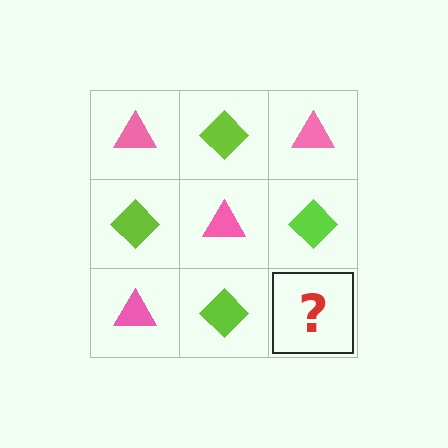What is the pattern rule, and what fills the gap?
The rule is that it alternates pink triangle and lime diamond in a checkerboard pattern. The gap should be filled with a pink triangle.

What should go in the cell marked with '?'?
The missing cell should contain a pink triangle.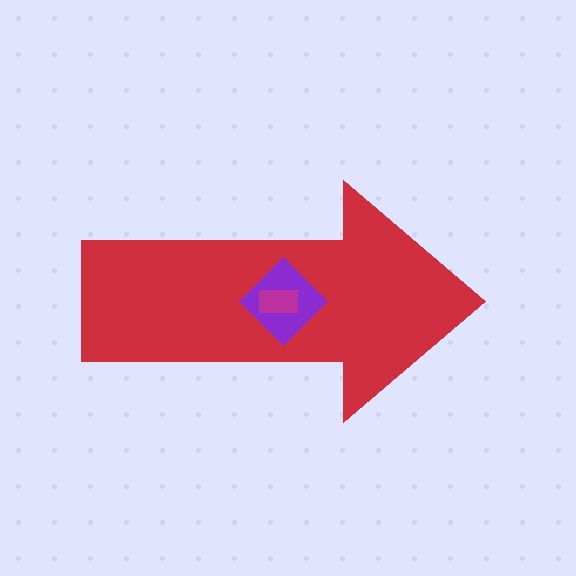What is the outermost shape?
The red arrow.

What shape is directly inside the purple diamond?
The magenta rectangle.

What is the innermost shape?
The magenta rectangle.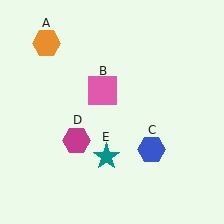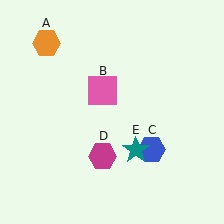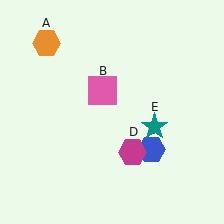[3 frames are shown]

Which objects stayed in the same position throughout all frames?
Orange hexagon (object A) and pink square (object B) and blue hexagon (object C) remained stationary.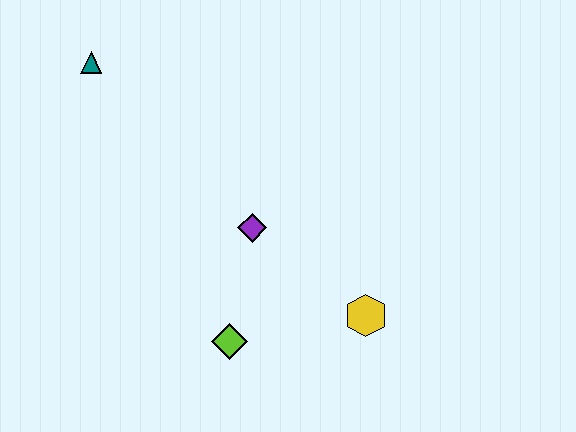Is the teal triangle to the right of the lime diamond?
No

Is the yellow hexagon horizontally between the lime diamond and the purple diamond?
No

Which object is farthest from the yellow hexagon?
The teal triangle is farthest from the yellow hexagon.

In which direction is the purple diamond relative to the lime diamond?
The purple diamond is above the lime diamond.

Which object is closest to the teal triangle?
The purple diamond is closest to the teal triangle.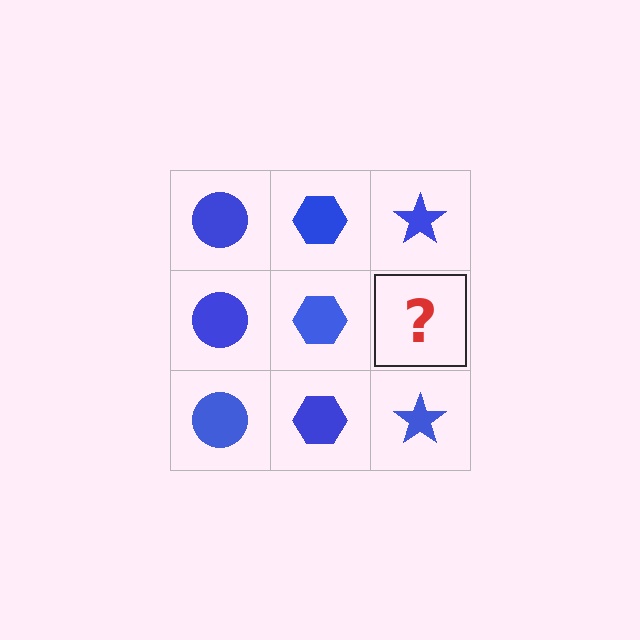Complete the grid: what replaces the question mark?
The question mark should be replaced with a blue star.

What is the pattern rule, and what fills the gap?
The rule is that each column has a consistent shape. The gap should be filled with a blue star.